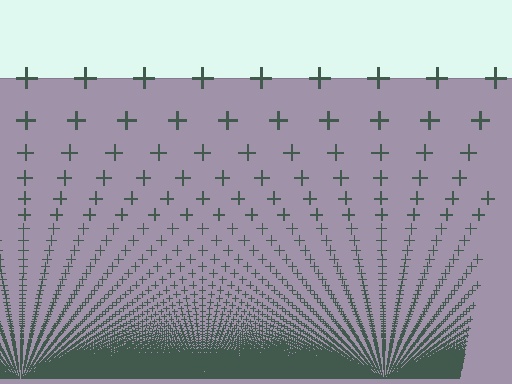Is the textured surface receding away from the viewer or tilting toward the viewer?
The surface appears to tilt toward the viewer. Texture elements get larger and sparser toward the top.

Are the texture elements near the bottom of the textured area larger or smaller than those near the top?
Smaller. The gradient is inverted — elements near the bottom are smaller and denser.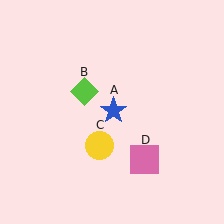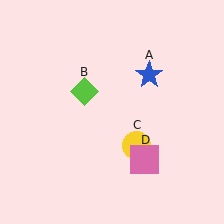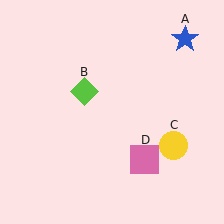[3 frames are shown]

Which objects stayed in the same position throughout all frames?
Lime diamond (object B) and pink square (object D) remained stationary.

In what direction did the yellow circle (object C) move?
The yellow circle (object C) moved right.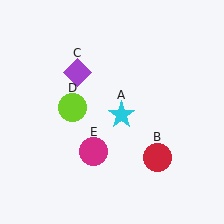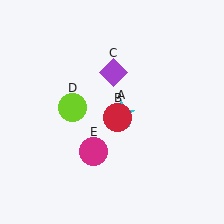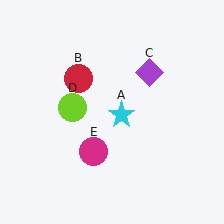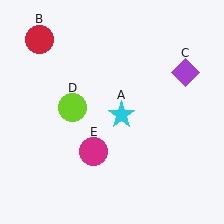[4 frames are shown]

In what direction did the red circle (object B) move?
The red circle (object B) moved up and to the left.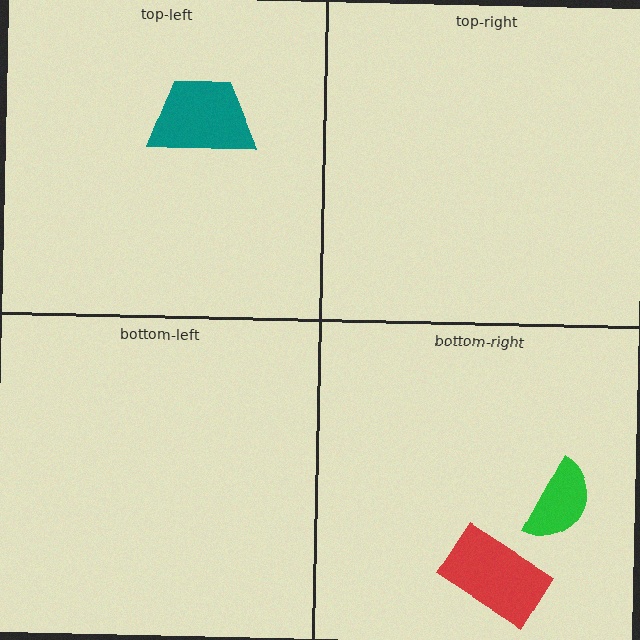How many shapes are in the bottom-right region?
2.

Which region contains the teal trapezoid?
The top-left region.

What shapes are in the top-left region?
The teal trapezoid.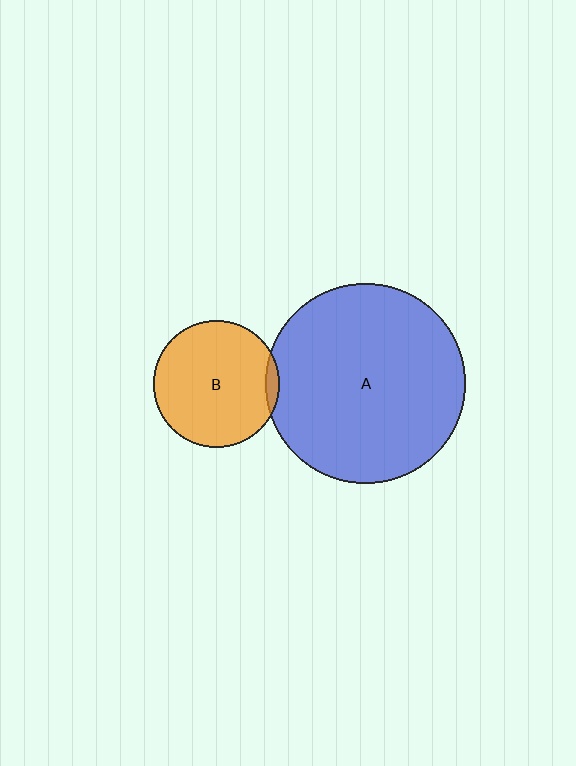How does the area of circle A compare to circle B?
Approximately 2.5 times.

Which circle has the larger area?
Circle A (blue).